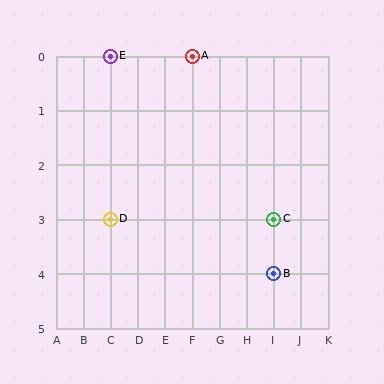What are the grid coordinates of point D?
Point D is at grid coordinates (C, 3).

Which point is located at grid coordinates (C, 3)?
Point D is at (C, 3).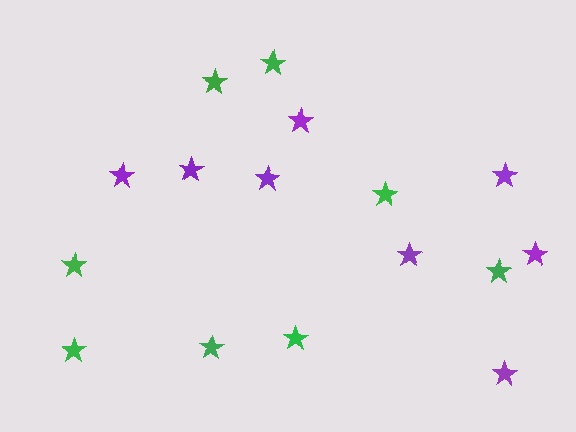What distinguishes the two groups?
There are 2 groups: one group of purple stars (8) and one group of green stars (8).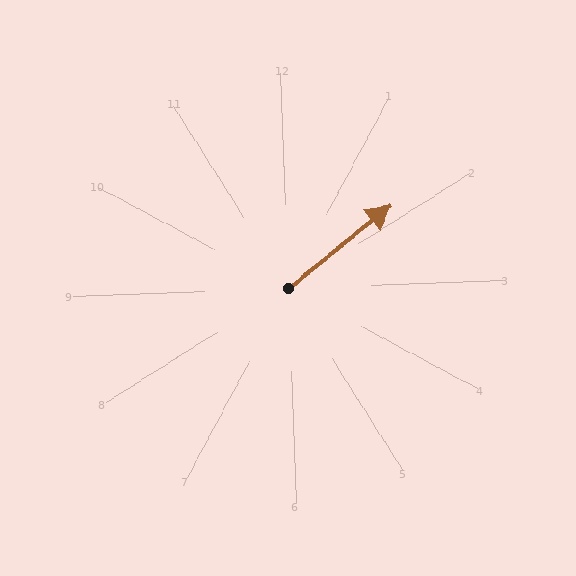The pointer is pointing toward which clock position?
Roughly 2 o'clock.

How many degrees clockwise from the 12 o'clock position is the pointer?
Approximately 53 degrees.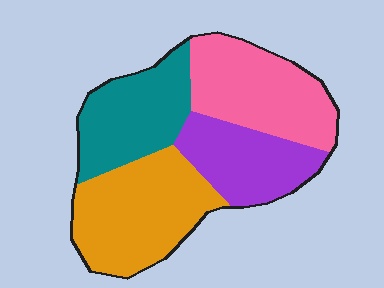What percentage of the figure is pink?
Pink covers 27% of the figure.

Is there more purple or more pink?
Pink.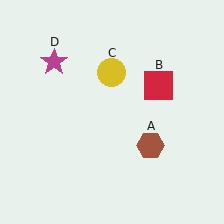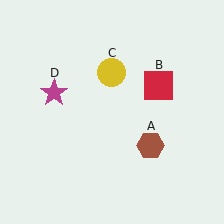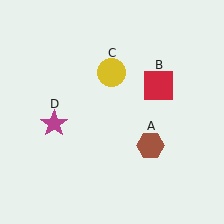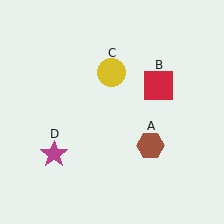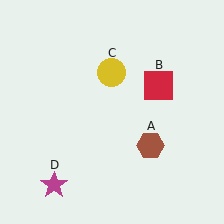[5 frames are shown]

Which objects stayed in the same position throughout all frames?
Brown hexagon (object A) and red square (object B) and yellow circle (object C) remained stationary.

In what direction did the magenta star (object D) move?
The magenta star (object D) moved down.